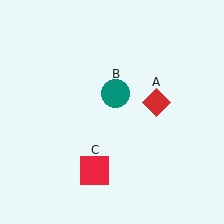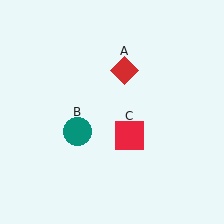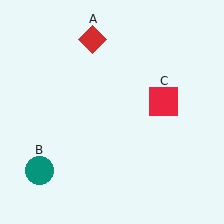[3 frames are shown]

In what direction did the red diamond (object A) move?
The red diamond (object A) moved up and to the left.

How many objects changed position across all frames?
3 objects changed position: red diamond (object A), teal circle (object B), red square (object C).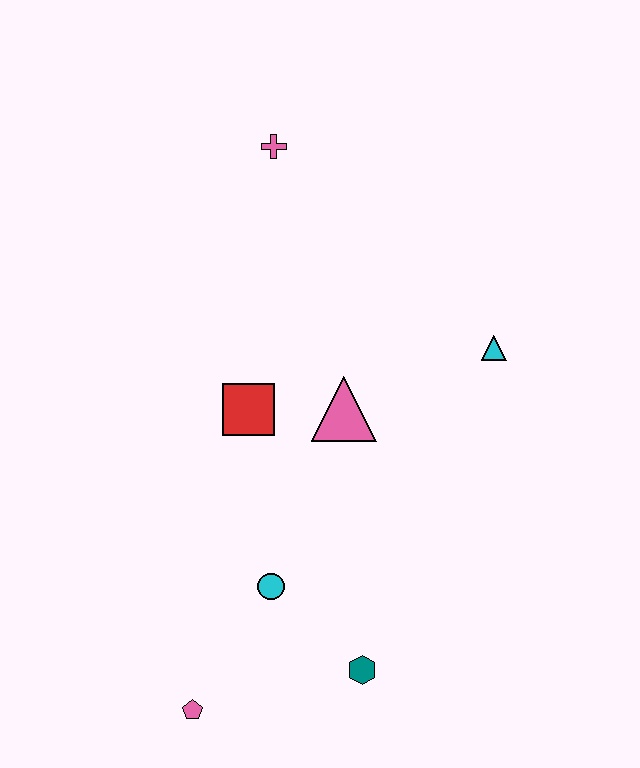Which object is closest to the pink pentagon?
The cyan circle is closest to the pink pentagon.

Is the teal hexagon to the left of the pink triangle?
No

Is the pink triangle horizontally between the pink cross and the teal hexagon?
Yes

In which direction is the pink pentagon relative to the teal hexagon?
The pink pentagon is to the left of the teal hexagon.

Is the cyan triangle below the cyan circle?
No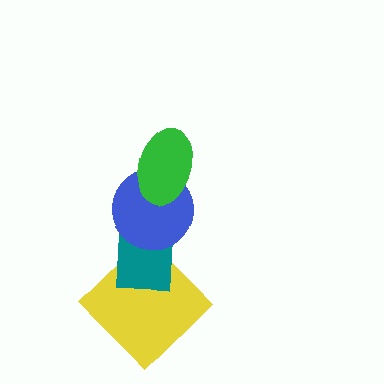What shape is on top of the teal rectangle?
The blue circle is on top of the teal rectangle.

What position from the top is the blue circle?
The blue circle is 2nd from the top.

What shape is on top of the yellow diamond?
The teal rectangle is on top of the yellow diamond.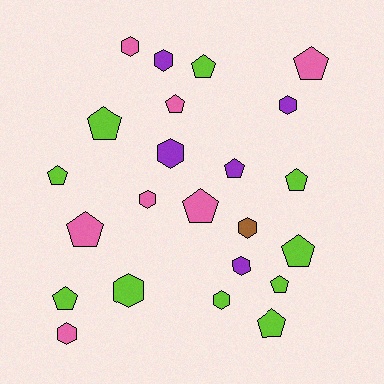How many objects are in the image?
There are 23 objects.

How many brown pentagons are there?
There are no brown pentagons.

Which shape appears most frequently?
Pentagon, with 13 objects.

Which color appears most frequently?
Lime, with 10 objects.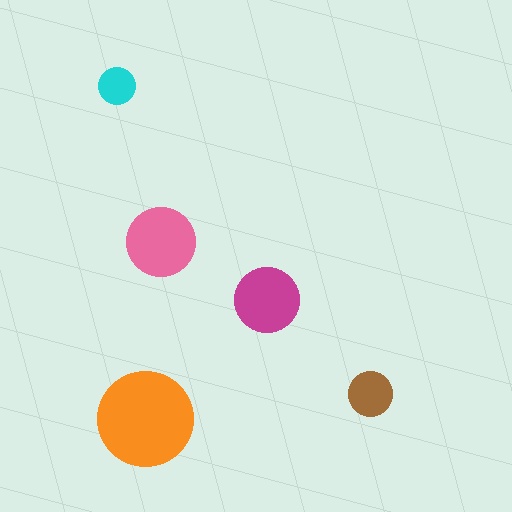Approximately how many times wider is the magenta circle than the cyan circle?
About 1.5 times wider.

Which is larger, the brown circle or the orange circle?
The orange one.